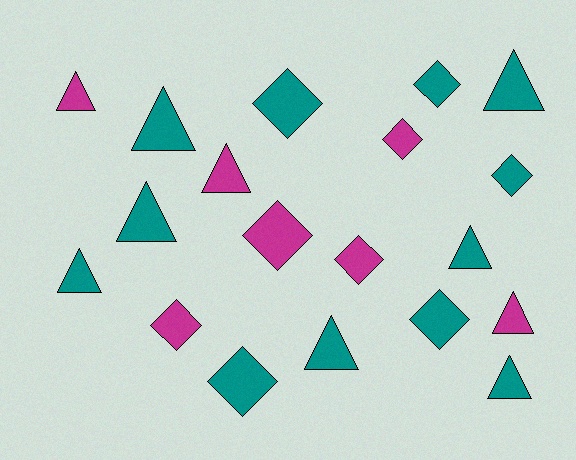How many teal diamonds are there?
There are 5 teal diamonds.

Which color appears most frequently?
Teal, with 12 objects.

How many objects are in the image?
There are 19 objects.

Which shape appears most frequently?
Triangle, with 10 objects.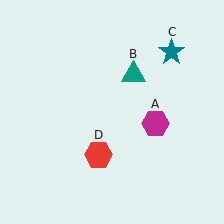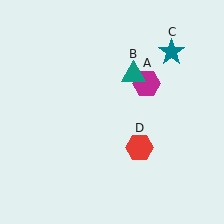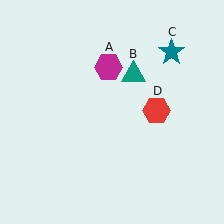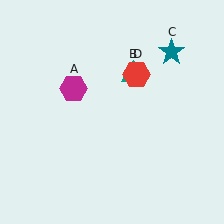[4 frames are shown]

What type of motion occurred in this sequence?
The magenta hexagon (object A), red hexagon (object D) rotated counterclockwise around the center of the scene.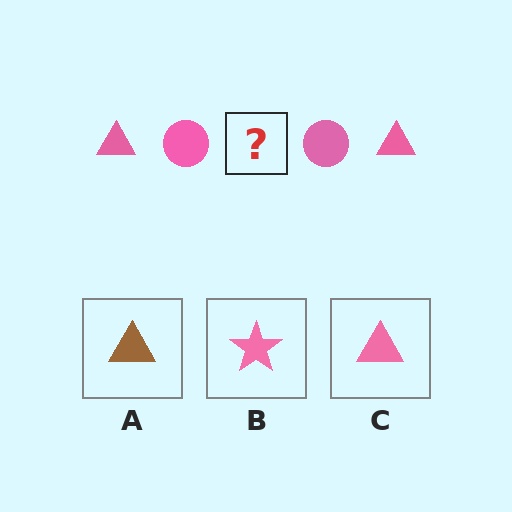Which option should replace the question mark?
Option C.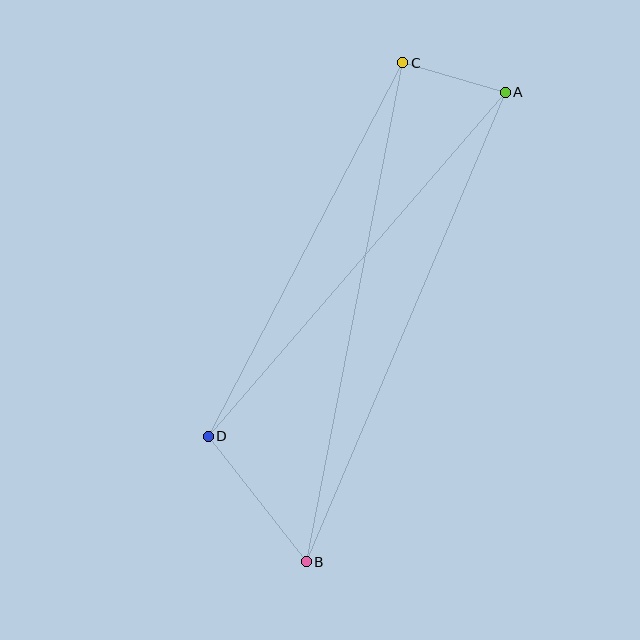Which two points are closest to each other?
Points A and C are closest to each other.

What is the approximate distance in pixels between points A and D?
The distance between A and D is approximately 455 pixels.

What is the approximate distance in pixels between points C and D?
The distance between C and D is approximately 421 pixels.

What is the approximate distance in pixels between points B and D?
The distance between B and D is approximately 159 pixels.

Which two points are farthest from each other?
Points A and B are farthest from each other.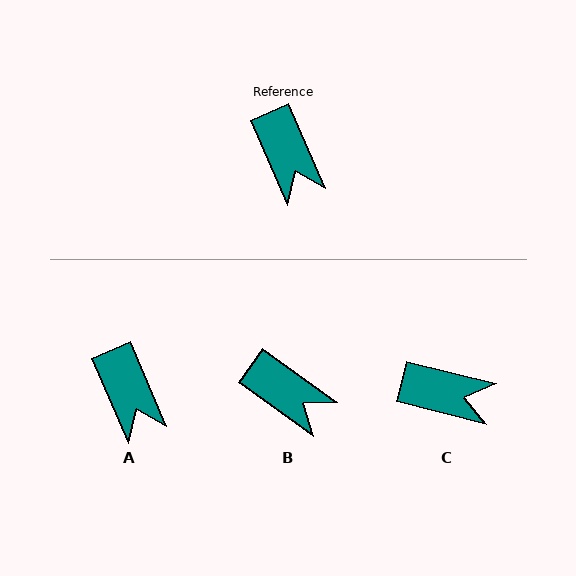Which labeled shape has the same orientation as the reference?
A.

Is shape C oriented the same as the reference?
No, it is off by about 53 degrees.